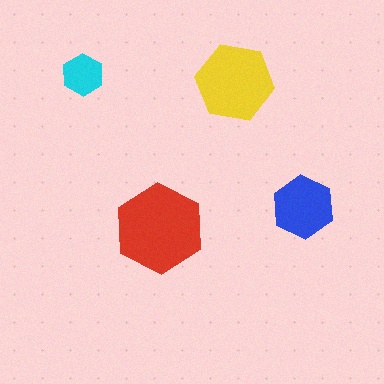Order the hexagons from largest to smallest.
the red one, the yellow one, the blue one, the cyan one.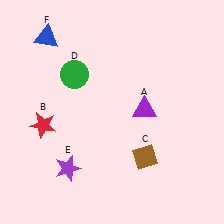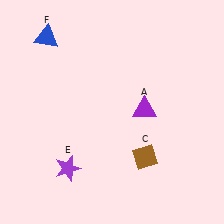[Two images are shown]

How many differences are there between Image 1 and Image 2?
There are 2 differences between the two images.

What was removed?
The green circle (D), the red star (B) were removed in Image 2.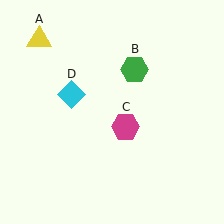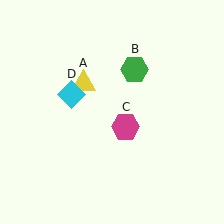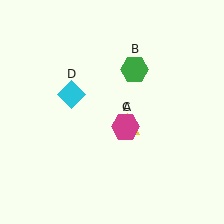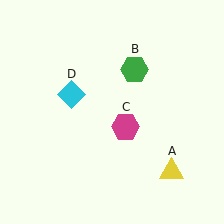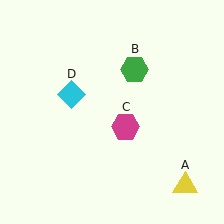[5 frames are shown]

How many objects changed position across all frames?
1 object changed position: yellow triangle (object A).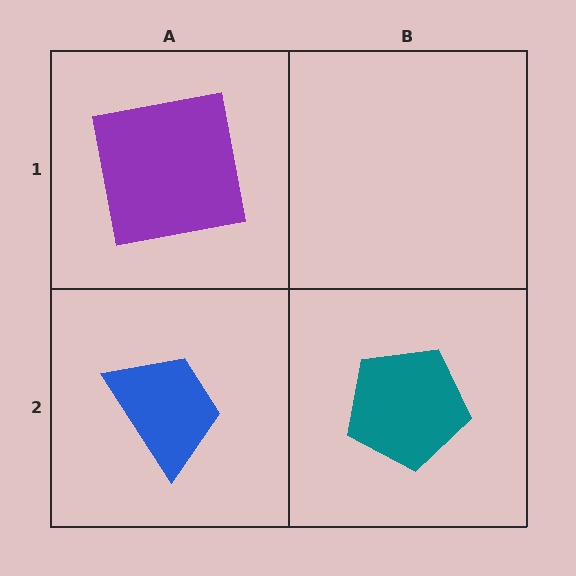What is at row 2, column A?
A blue trapezoid.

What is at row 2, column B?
A teal pentagon.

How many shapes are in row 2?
2 shapes.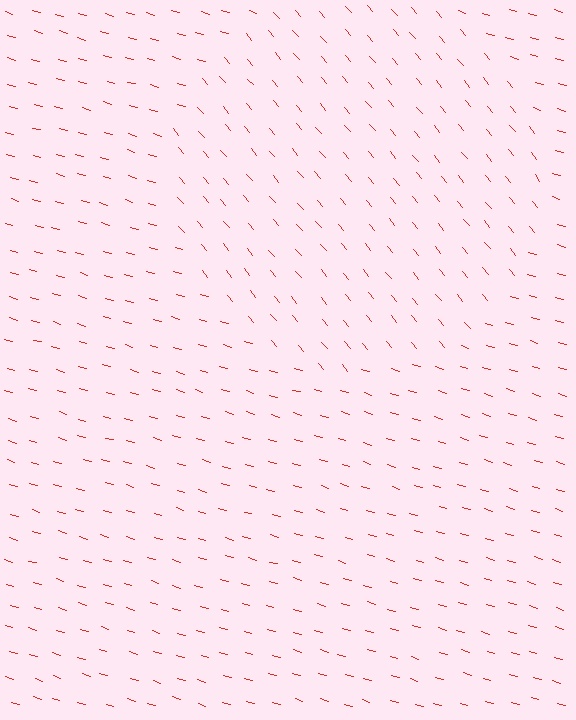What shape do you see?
I see a circle.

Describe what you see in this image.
The image is filled with small red line segments. A circle region in the image has lines oriented differently from the surrounding lines, creating a visible texture boundary.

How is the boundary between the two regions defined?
The boundary is defined purely by a change in line orientation (approximately 33 degrees difference). All lines are the same color and thickness.